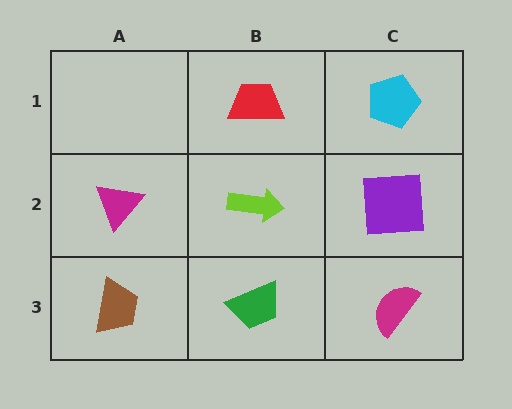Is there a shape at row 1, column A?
No, that cell is empty.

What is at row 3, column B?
A green trapezoid.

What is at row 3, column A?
A brown trapezoid.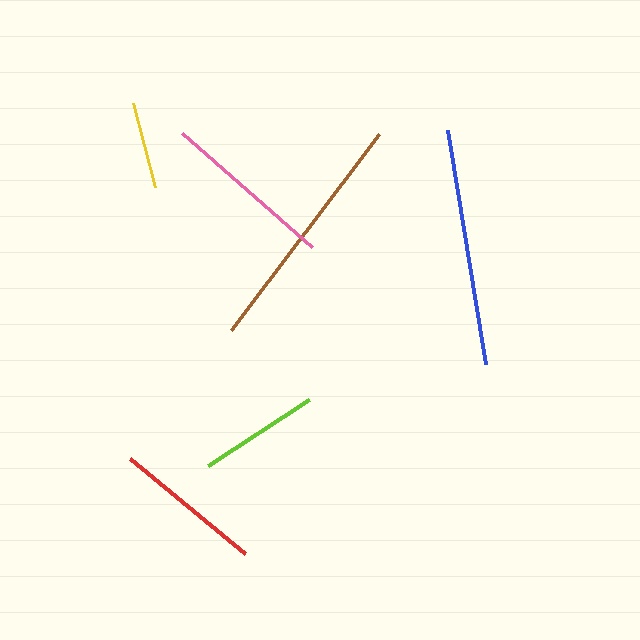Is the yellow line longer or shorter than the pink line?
The pink line is longer than the yellow line.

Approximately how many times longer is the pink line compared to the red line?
The pink line is approximately 1.2 times the length of the red line.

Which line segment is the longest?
The brown line is the longest at approximately 245 pixels.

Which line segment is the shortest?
The yellow line is the shortest at approximately 87 pixels.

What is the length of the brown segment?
The brown segment is approximately 245 pixels long.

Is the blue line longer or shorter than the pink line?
The blue line is longer than the pink line.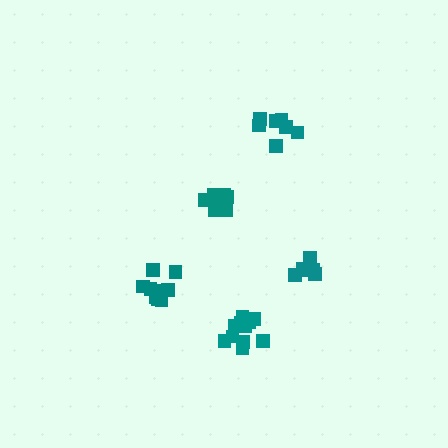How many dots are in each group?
Group 1: 8 dots, Group 2: 11 dots, Group 3: 11 dots, Group 4: 7 dots, Group 5: 6 dots (43 total).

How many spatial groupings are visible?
There are 5 spatial groupings.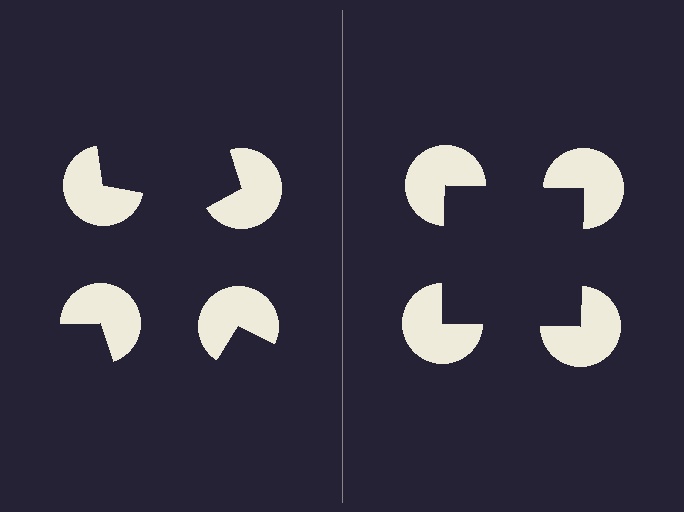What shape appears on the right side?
An illusory square.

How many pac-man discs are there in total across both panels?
8 — 4 on each side.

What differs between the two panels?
The pac-man discs are positioned identically on both sides; only the wedge orientations differ. On the right they align to a square; on the left they are misaligned.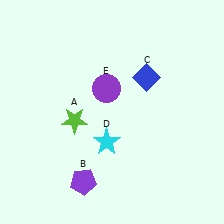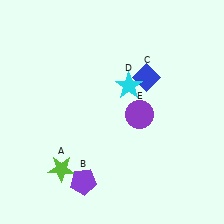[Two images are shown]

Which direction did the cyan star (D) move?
The cyan star (D) moved up.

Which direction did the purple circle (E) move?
The purple circle (E) moved right.